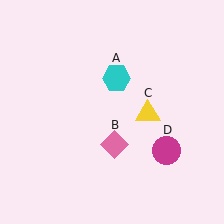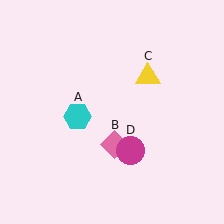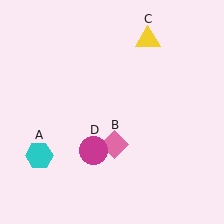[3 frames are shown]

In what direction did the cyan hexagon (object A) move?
The cyan hexagon (object A) moved down and to the left.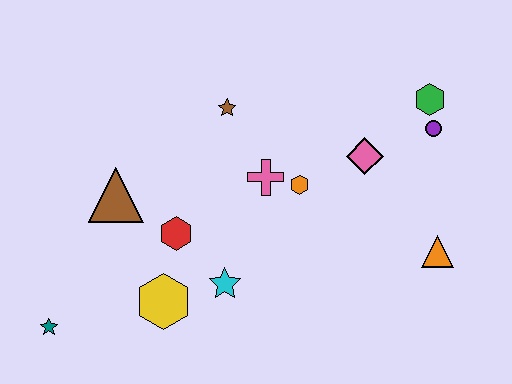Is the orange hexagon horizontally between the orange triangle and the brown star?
Yes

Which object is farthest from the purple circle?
The teal star is farthest from the purple circle.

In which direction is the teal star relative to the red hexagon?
The teal star is to the left of the red hexagon.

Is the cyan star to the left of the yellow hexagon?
No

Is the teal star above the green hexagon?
No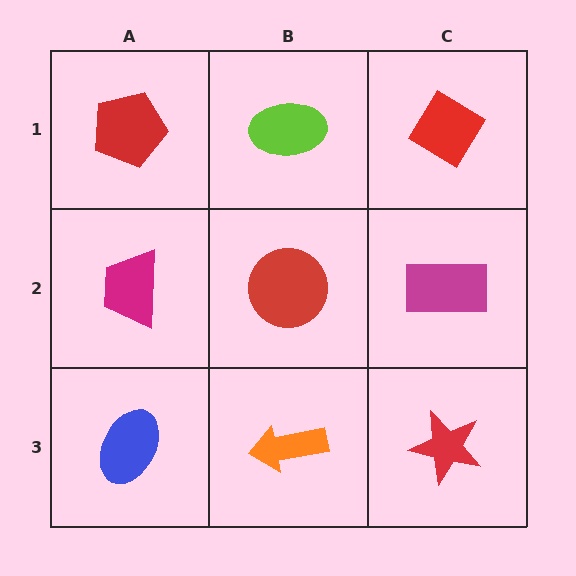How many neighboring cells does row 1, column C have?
2.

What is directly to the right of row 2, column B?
A magenta rectangle.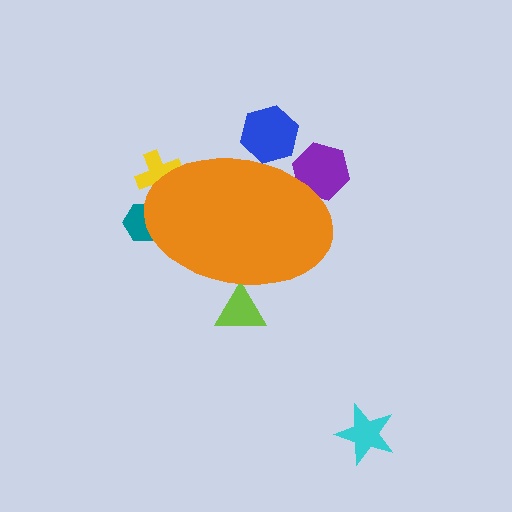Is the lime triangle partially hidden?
Yes, the lime triangle is partially hidden behind the orange ellipse.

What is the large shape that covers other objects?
An orange ellipse.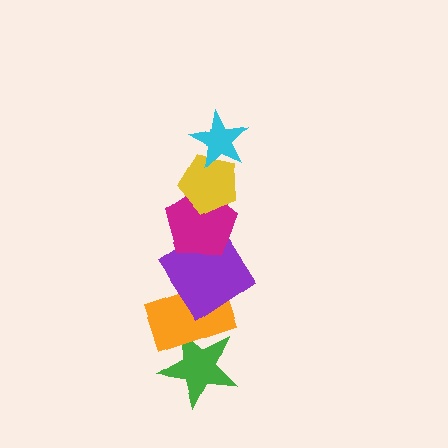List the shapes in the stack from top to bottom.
From top to bottom: the cyan star, the yellow pentagon, the magenta pentagon, the purple diamond, the orange rectangle, the green star.